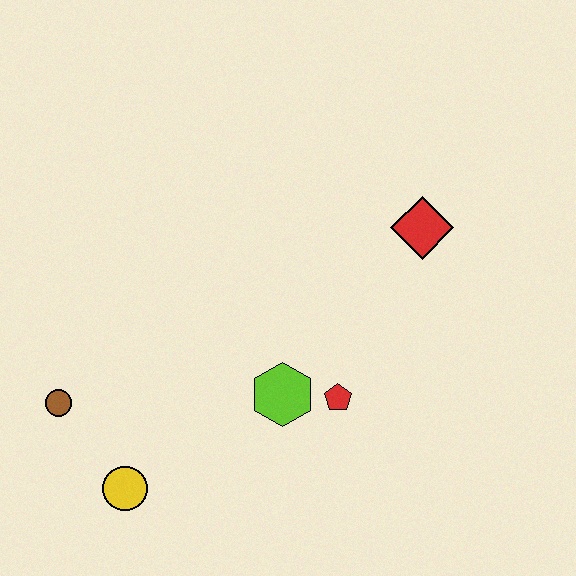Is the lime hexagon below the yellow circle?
No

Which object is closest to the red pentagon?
The lime hexagon is closest to the red pentagon.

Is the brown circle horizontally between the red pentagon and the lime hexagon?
No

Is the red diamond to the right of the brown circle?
Yes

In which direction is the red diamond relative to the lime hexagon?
The red diamond is above the lime hexagon.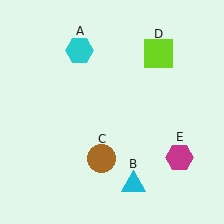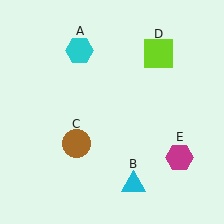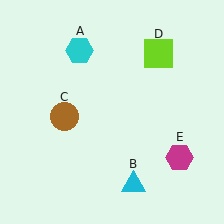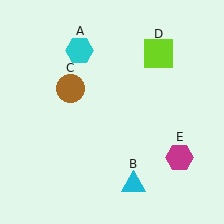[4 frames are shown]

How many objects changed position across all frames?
1 object changed position: brown circle (object C).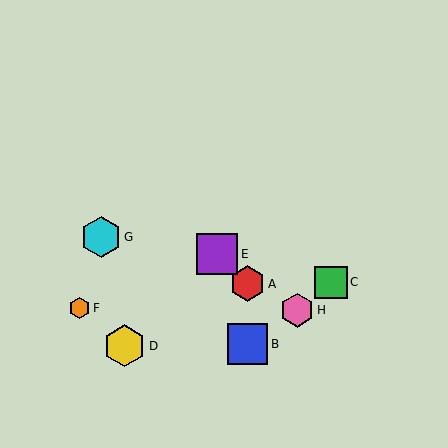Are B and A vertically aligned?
Yes, both are at x≈248.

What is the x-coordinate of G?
Object G is at x≈101.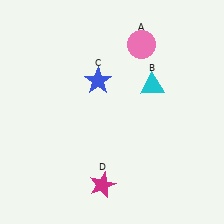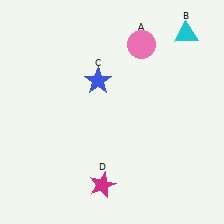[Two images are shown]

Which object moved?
The cyan triangle (B) moved up.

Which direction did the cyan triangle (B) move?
The cyan triangle (B) moved up.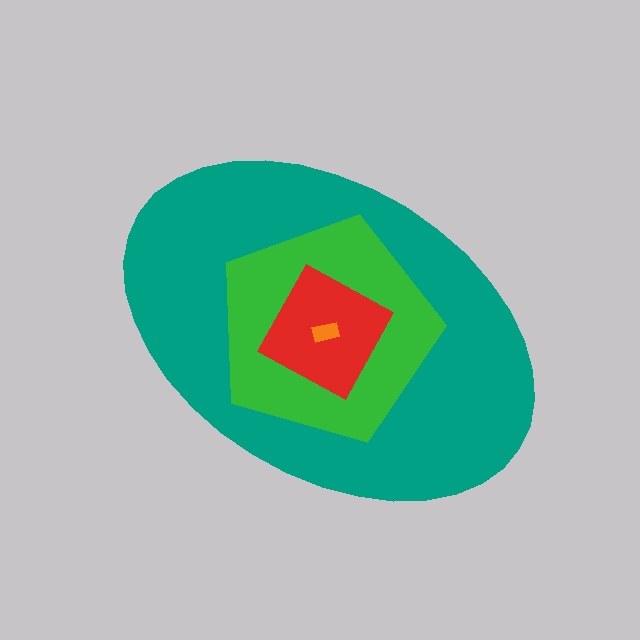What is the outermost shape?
The teal ellipse.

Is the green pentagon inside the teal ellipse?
Yes.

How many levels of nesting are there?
4.